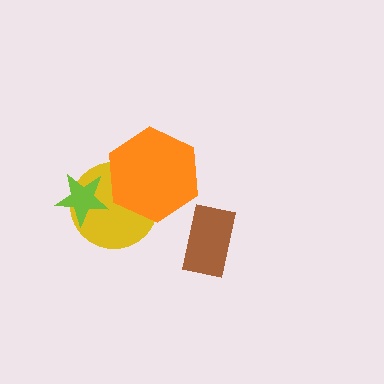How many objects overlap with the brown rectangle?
0 objects overlap with the brown rectangle.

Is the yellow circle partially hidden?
Yes, it is partially covered by another shape.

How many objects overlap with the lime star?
1 object overlaps with the lime star.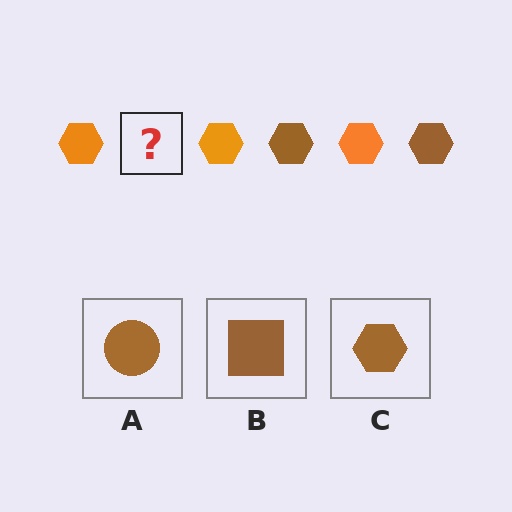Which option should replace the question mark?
Option C.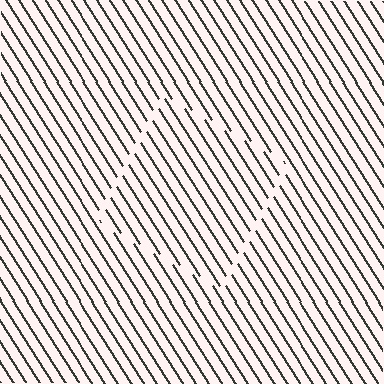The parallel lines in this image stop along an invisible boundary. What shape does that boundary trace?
An illusory square. The interior of the shape contains the same grating, shifted by half a period — the contour is defined by the phase discontinuity where line-ends from the inner and outer gratings abut.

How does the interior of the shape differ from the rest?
The interior of the shape contains the same grating, shifted by half a period — the contour is defined by the phase discontinuity where line-ends from the inner and outer gratings abut.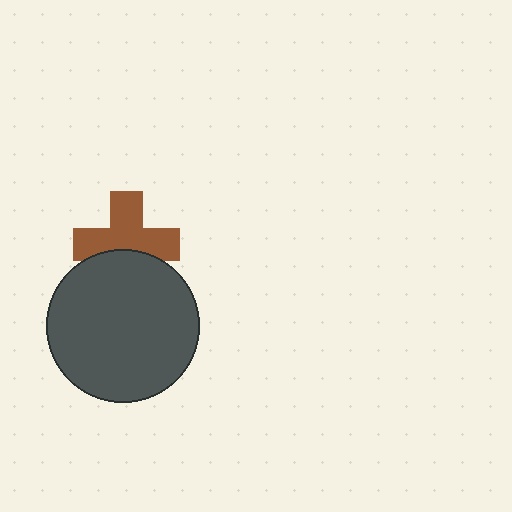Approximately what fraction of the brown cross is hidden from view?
Roughly 32% of the brown cross is hidden behind the dark gray circle.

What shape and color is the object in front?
The object in front is a dark gray circle.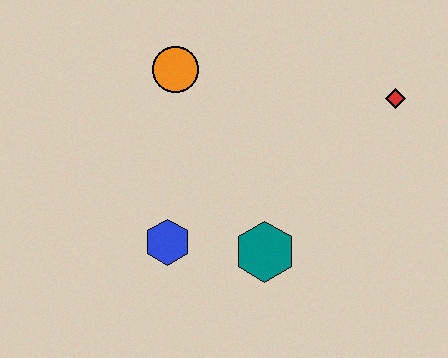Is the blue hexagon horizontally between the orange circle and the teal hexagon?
No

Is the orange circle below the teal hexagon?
No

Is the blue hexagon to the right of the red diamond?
No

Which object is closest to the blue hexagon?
The teal hexagon is closest to the blue hexagon.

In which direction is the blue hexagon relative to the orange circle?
The blue hexagon is below the orange circle.